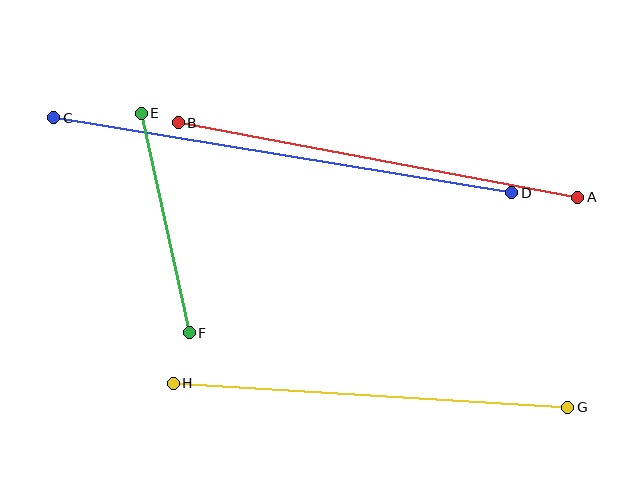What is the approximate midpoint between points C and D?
The midpoint is at approximately (283, 155) pixels.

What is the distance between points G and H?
The distance is approximately 395 pixels.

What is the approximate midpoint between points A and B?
The midpoint is at approximately (378, 160) pixels.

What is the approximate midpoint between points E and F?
The midpoint is at approximately (165, 223) pixels.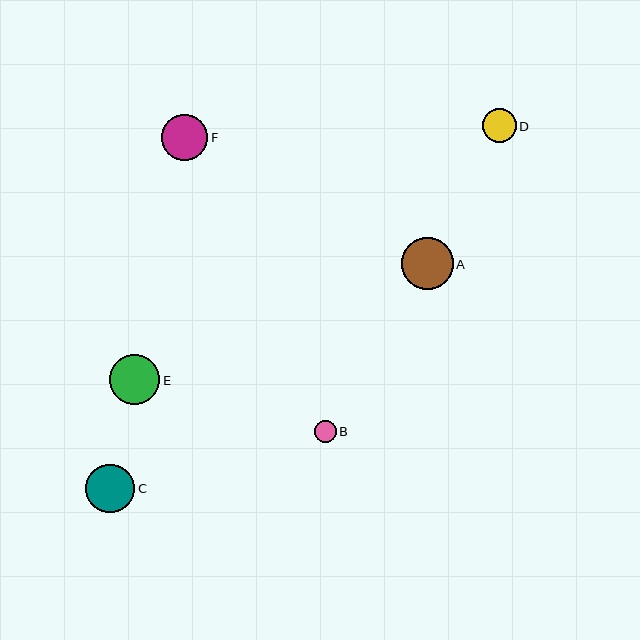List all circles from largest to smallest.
From largest to smallest: A, E, C, F, D, B.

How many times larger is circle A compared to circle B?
Circle A is approximately 2.4 times the size of circle B.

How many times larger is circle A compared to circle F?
Circle A is approximately 1.1 times the size of circle F.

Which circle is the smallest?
Circle B is the smallest with a size of approximately 22 pixels.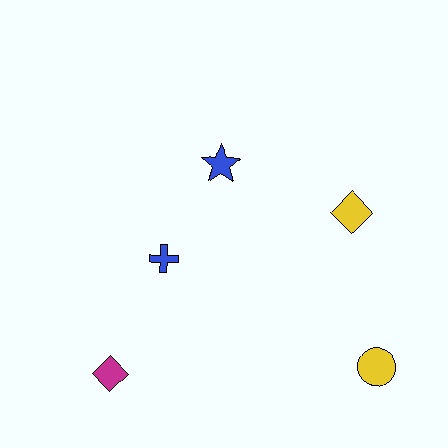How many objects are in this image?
There are 5 objects.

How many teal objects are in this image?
There are no teal objects.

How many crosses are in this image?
There is 1 cross.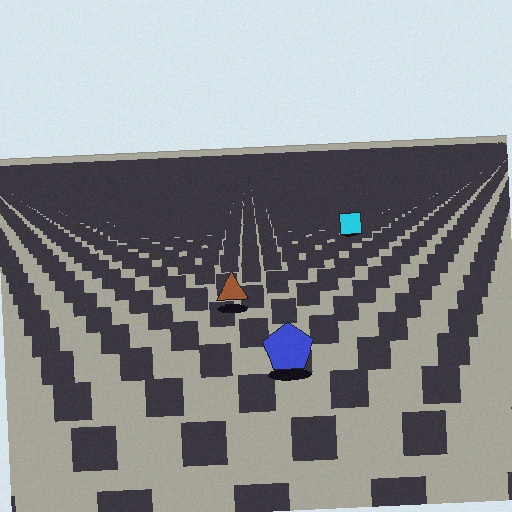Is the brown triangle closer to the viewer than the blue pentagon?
No. The blue pentagon is closer — you can tell from the texture gradient: the ground texture is coarser near it.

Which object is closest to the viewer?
The blue pentagon is closest. The texture marks near it are larger and more spread out.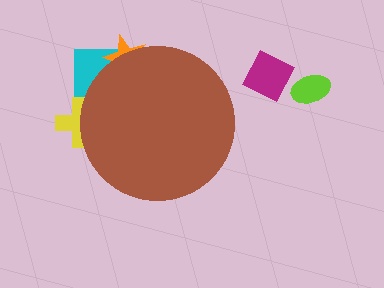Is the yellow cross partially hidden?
Yes, the yellow cross is partially hidden behind the brown circle.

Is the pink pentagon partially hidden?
Yes, the pink pentagon is partially hidden behind the brown circle.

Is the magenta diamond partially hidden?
No, the magenta diamond is fully visible.